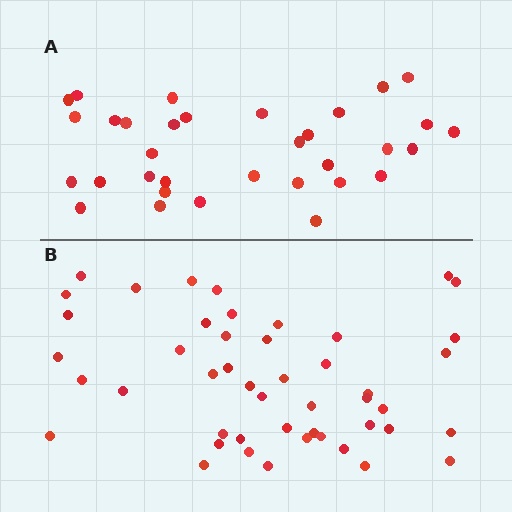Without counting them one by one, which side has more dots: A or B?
Region B (the bottom region) has more dots.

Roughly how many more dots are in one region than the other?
Region B has approximately 15 more dots than region A.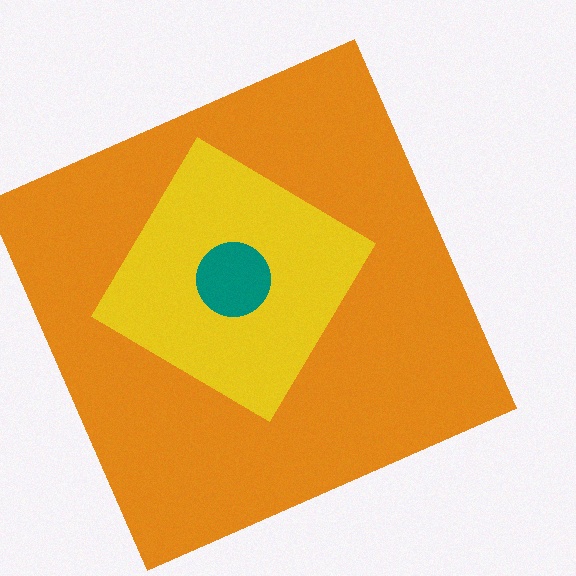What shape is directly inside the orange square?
The yellow diamond.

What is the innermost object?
The teal circle.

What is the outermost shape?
The orange square.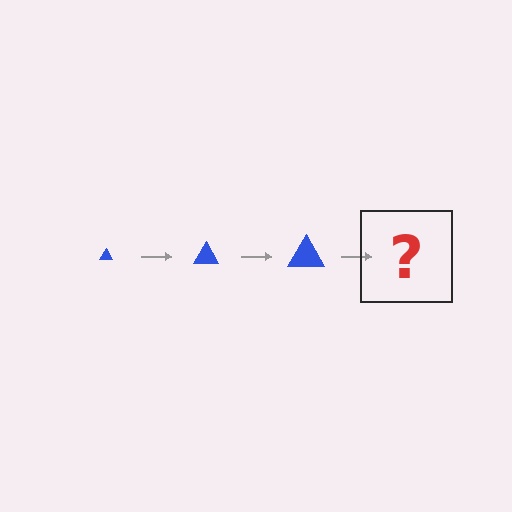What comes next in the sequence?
The next element should be a blue triangle, larger than the previous one.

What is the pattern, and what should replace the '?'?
The pattern is that the triangle gets progressively larger each step. The '?' should be a blue triangle, larger than the previous one.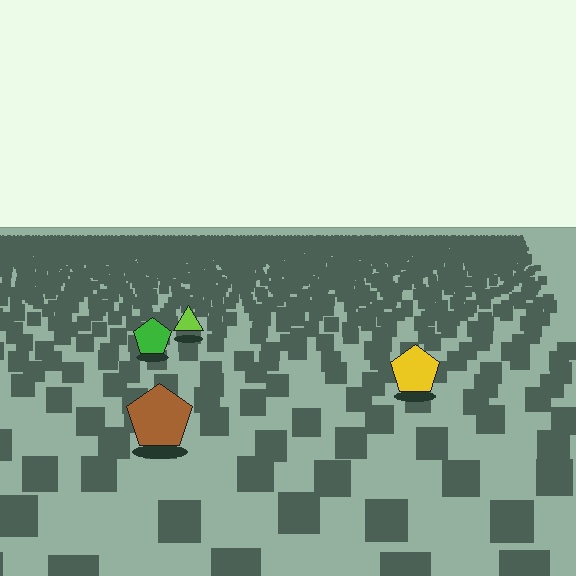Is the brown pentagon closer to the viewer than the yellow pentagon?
Yes. The brown pentagon is closer — you can tell from the texture gradient: the ground texture is coarser near it.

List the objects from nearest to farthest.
From nearest to farthest: the brown pentagon, the yellow pentagon, the green pentagon, the lime triangle.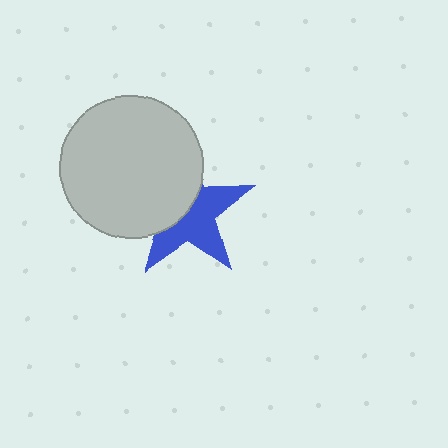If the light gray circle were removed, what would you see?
You would see the complete blue star.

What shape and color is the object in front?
The object in front is a light gray circle.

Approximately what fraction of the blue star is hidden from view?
Roughly 45% of the blue star is hidden behind the light gray circle.